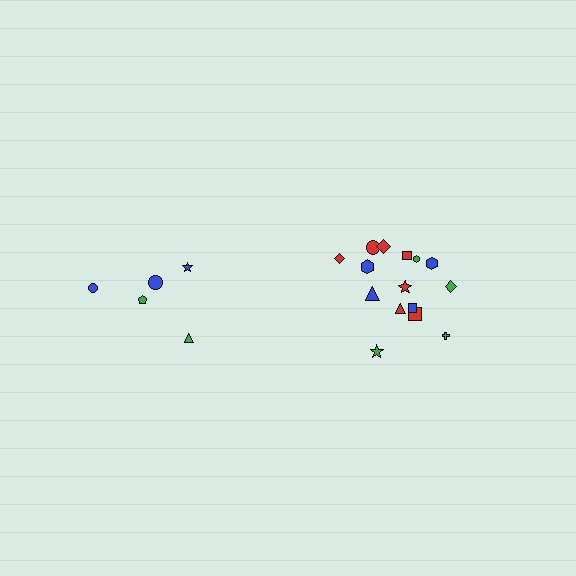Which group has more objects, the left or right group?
The right group.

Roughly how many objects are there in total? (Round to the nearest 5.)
Roughly 20 objects in total.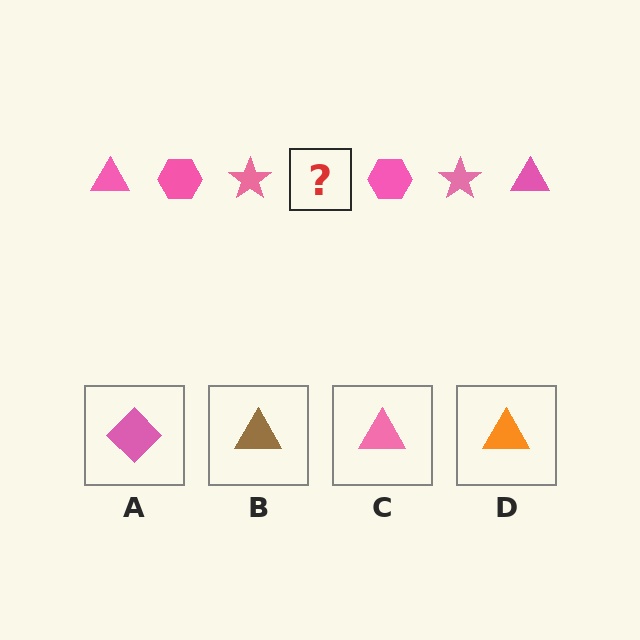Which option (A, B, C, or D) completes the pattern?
C.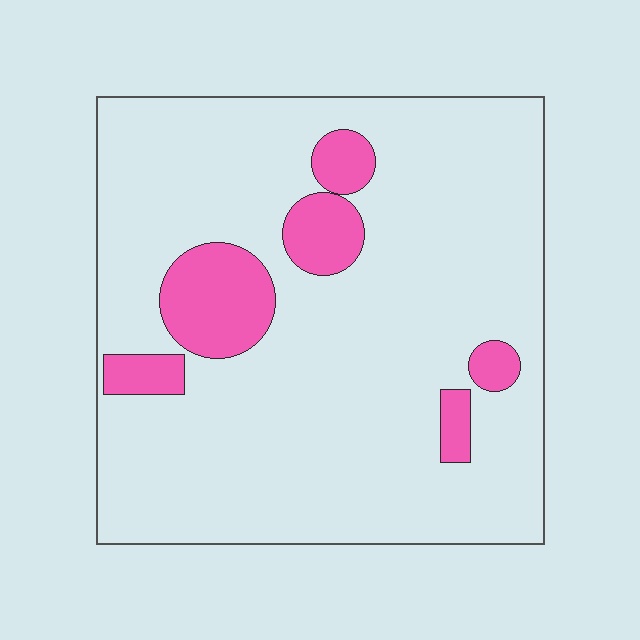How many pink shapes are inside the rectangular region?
6.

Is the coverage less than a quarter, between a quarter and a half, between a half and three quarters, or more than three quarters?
Less than a quarter.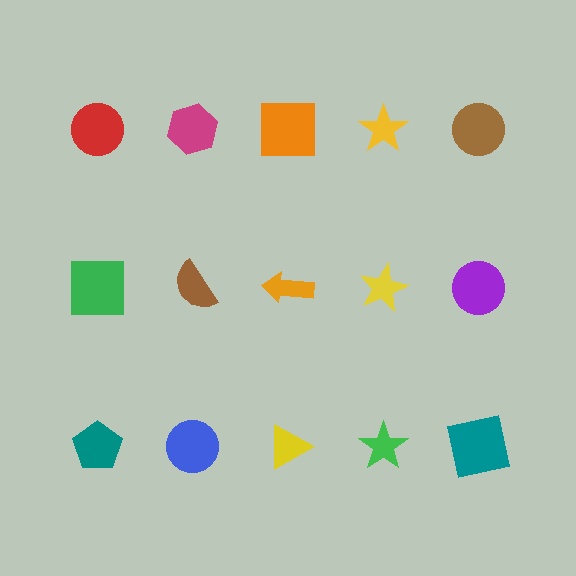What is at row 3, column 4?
A green star.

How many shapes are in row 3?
5 shapes.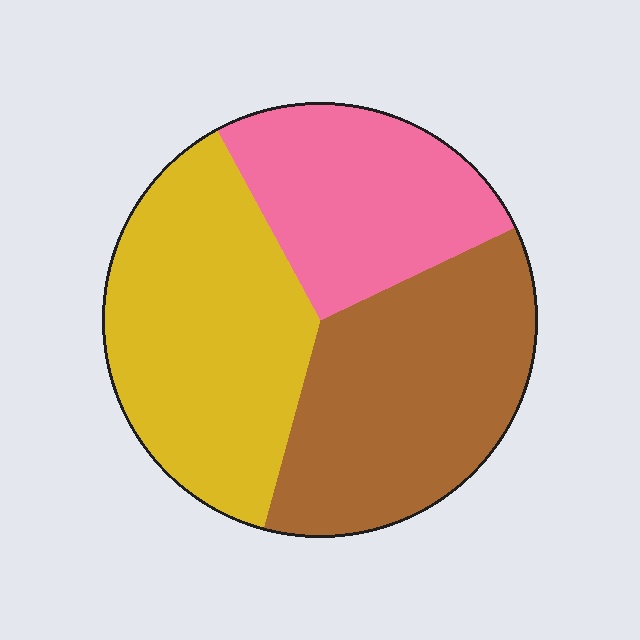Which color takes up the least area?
Pink, at roughly 25%.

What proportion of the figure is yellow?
Yellow takes up about three eighths (3/8) of the figure.